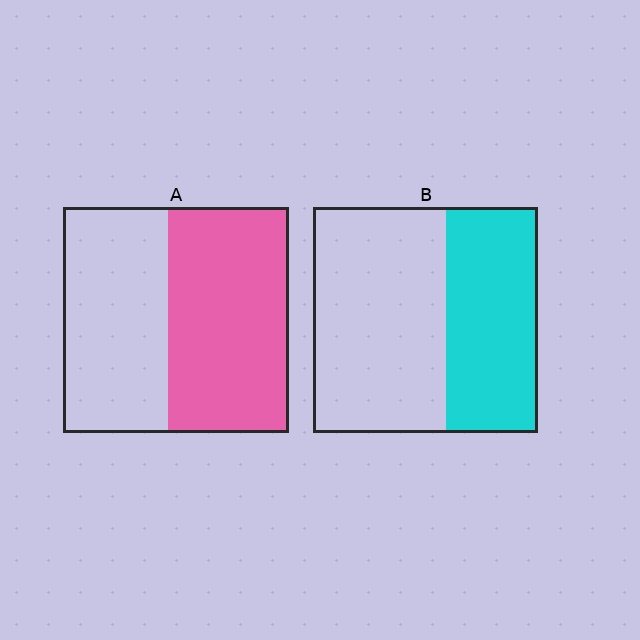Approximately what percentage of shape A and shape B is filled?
A is approximately 55% and B is approximately 40%.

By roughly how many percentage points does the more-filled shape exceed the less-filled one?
By roughly 15 percentage points (A over B).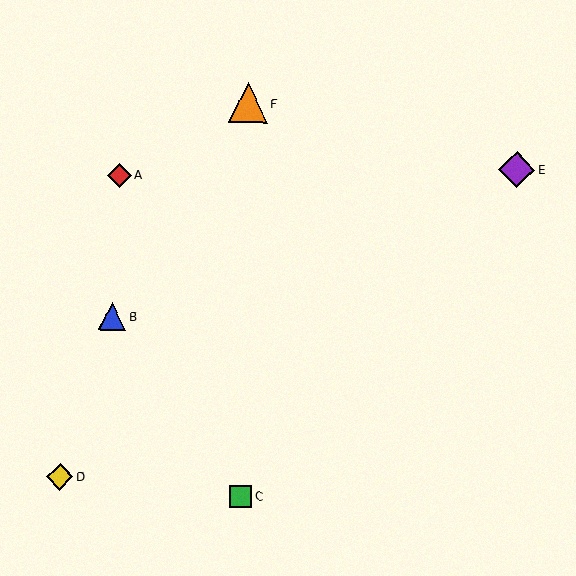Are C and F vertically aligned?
Yes, both are at x≈241.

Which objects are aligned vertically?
Objects C, F are aligned vertically.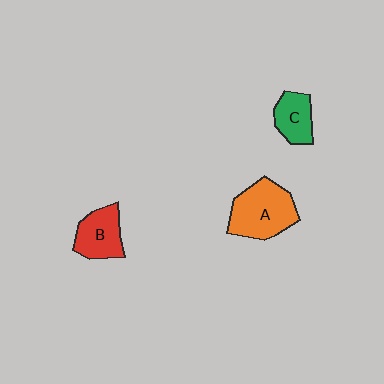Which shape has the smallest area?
Shape C (green).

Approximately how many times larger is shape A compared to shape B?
Approximately 1.5 times.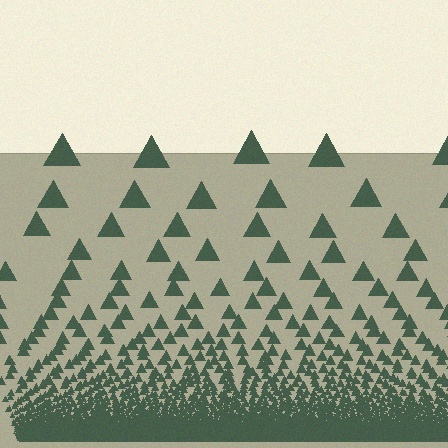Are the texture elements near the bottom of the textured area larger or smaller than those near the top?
Smaller. The gradient is inverted — elements near the bottom are smaller and denser.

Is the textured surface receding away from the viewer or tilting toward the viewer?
The surface appears to tilt toward the viewer. Texture elements get larger and sparser toward the top.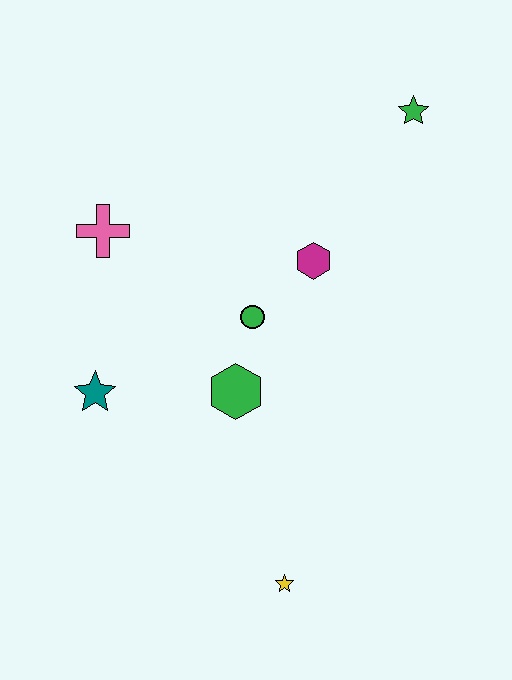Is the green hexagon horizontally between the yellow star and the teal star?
Yes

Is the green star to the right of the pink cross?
Yes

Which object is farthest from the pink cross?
The yellow star is farthest from the pink cross.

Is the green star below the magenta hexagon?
No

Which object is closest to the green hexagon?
The green circle is closest to the green hexagon.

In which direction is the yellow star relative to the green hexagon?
The yellow star is below the green hexagon.